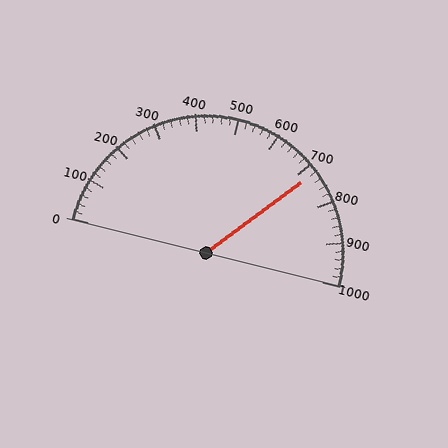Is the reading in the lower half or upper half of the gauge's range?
The reading is in the upper half of the range (0 to 1000).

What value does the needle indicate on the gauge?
The needle indicates approximately 720.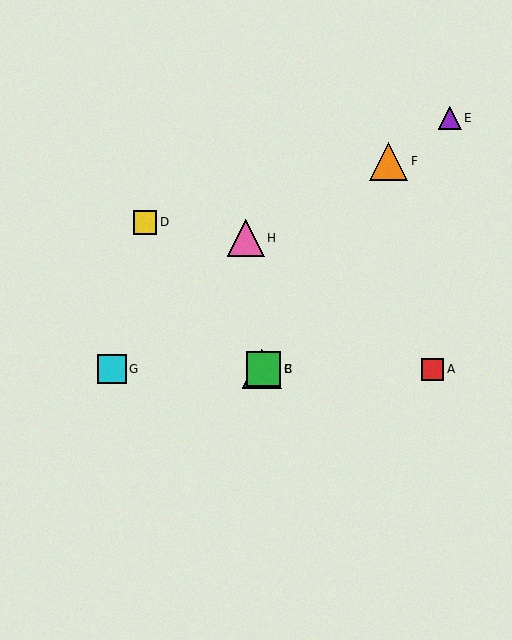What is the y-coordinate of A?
Object A is at y≈369.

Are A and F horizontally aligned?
No, A is at y≈369 and F is at y≈161.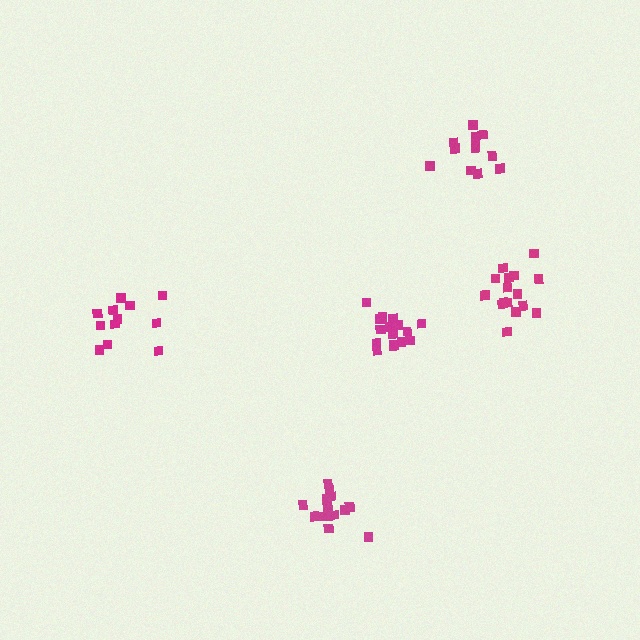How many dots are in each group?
Group 1: 15 dots, Group 2: 16 dots, Group 3: 12 dots, Group 4: 16 dots, Group 5: 12 dots (71 total).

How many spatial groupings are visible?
There are 5 spatial groupings.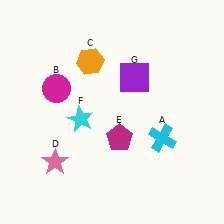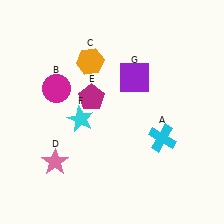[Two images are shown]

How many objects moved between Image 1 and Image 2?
1 object moved between the two images.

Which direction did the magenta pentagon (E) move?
The magenta pentagon (E) moved up.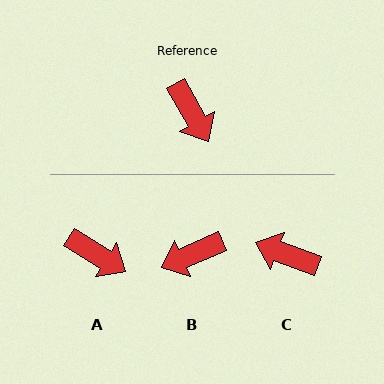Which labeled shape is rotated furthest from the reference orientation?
C, about 140 degrees away.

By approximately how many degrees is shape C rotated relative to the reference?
Approximately 140 degrees clockwise.